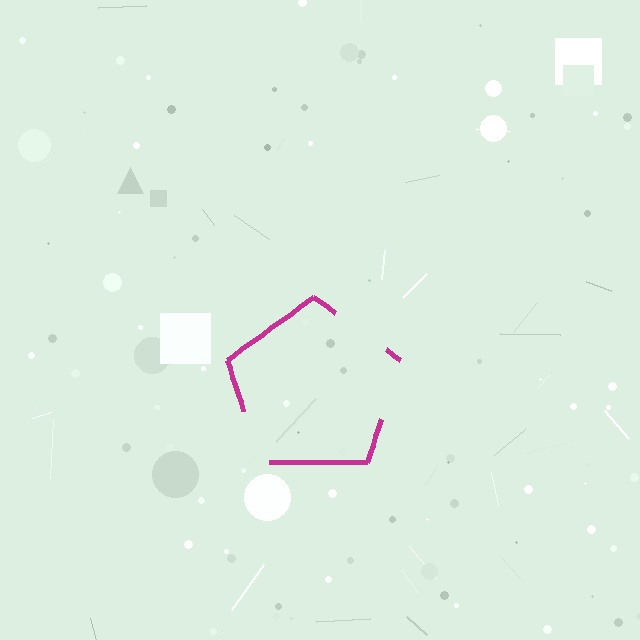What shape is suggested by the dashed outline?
The dashed outline suggests a pentagon.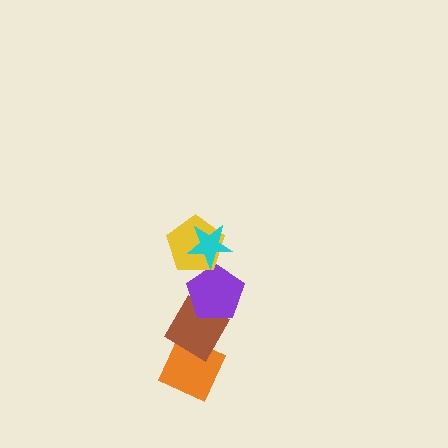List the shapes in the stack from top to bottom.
From top to bottom: the cyan star, the yellow pentagon, the purple pentagon, the brown diamond, the orange diamond.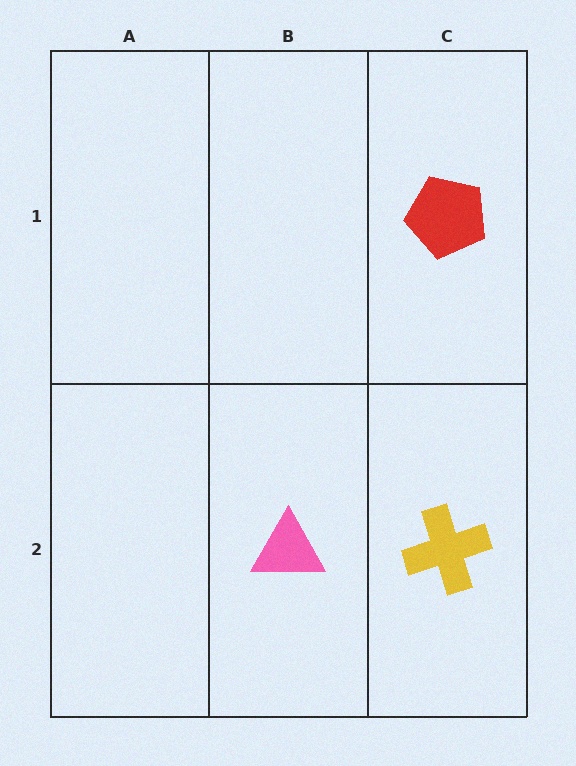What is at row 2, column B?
A pink triangle.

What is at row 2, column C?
A yellow cross.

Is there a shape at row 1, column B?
No, that cell is empty.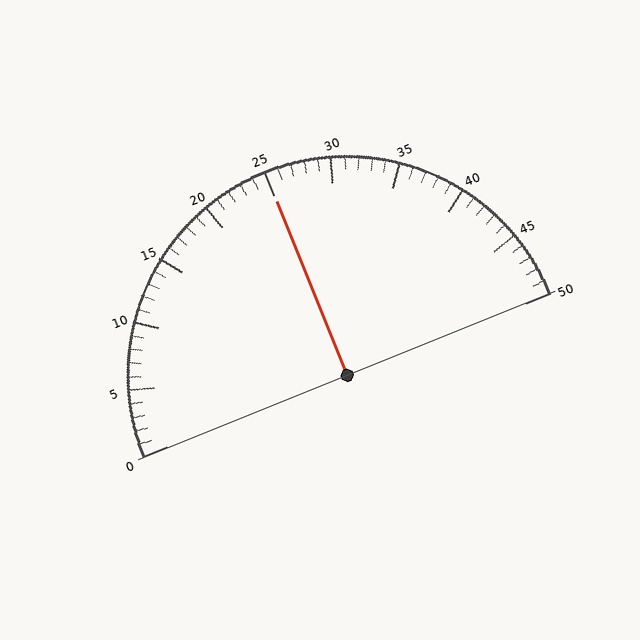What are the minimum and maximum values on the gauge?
The gauge ranges from 0 to 50.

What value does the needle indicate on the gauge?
The needle indicates approximately 25.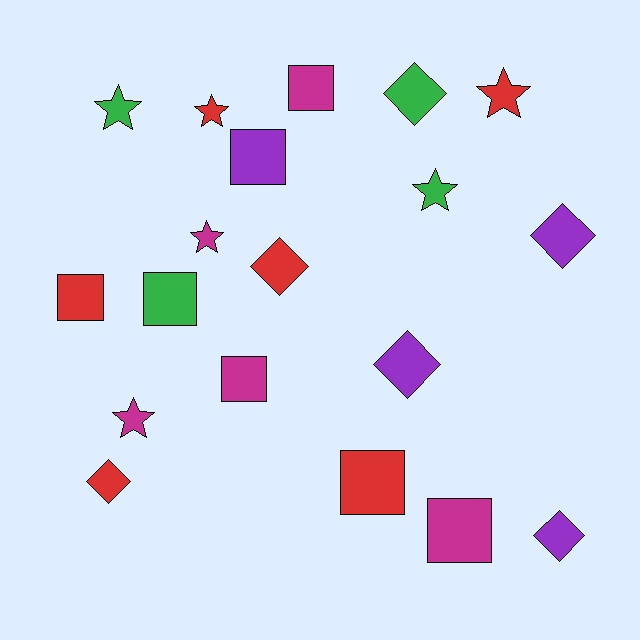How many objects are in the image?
There are 19 objects.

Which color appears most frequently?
Red, with 6 objects.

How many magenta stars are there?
There are 2 magenta stars.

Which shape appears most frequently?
Square, with 7 objects.